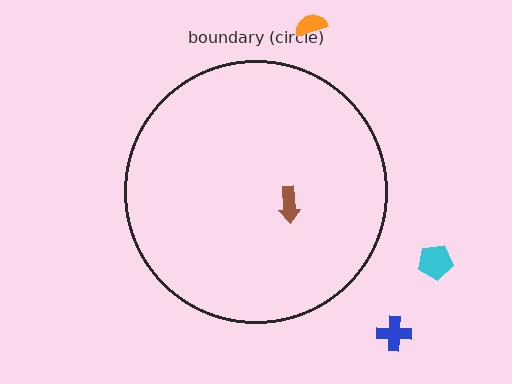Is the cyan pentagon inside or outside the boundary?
Outside.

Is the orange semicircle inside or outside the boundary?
Outside.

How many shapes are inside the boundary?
1 inside, 3 outside.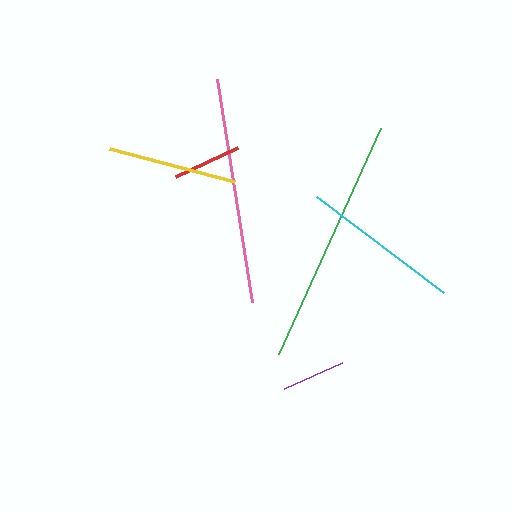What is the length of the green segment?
The green segment is approximately 248 pixels long.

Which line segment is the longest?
The green line is the longest at approximately 248 pixels.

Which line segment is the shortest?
The purple line is the shortest at approximately 64 pixels.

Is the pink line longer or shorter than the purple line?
The pink line is longer than the purple line.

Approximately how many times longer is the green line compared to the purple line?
The green line is approximately 3.9 times the length of the purple line.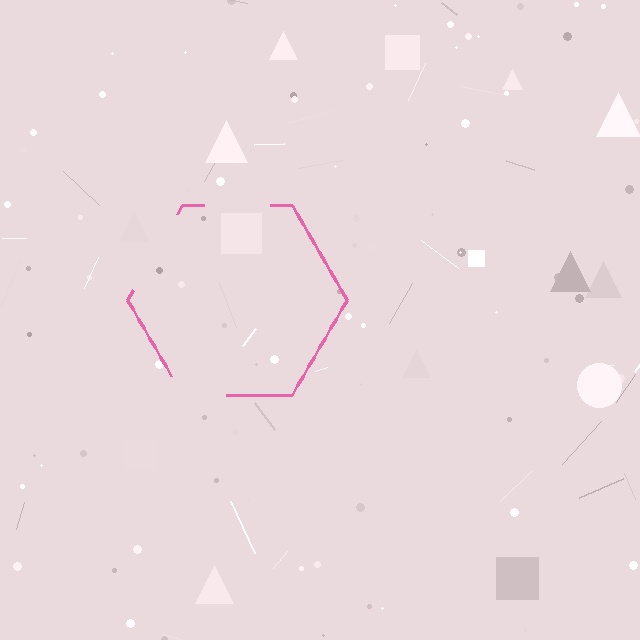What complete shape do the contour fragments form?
The contour fragments form a hexagon.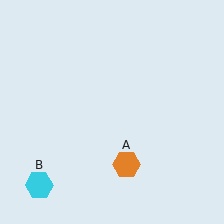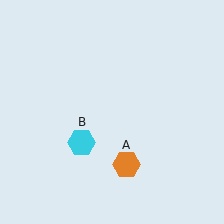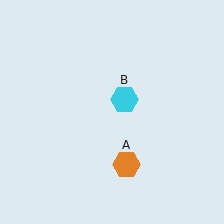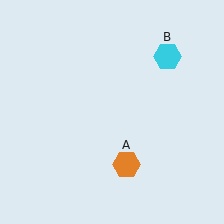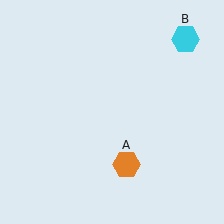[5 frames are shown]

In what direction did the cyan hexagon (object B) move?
The cyan hexagon (object B) moved up and to the right.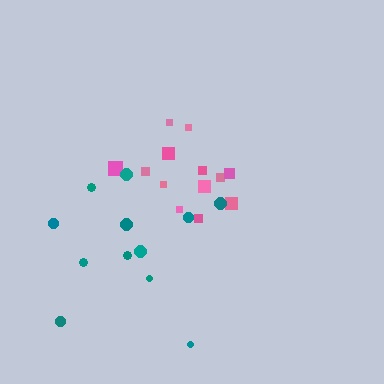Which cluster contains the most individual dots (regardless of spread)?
Pink (14).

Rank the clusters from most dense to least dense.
pink, teal.